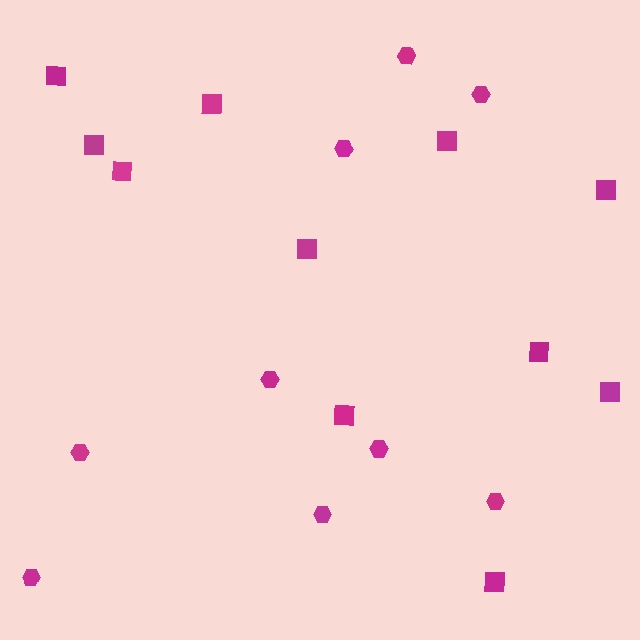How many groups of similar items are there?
There are 2 groups: one group of squares (11) and one group of hexagons (9).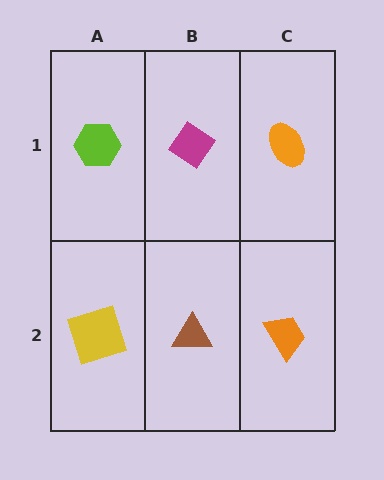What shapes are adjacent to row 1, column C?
An orange trapezoid (row 2, column C), a magenta diamond (row 1, column B).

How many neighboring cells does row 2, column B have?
3.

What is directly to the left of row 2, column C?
A brown triangle.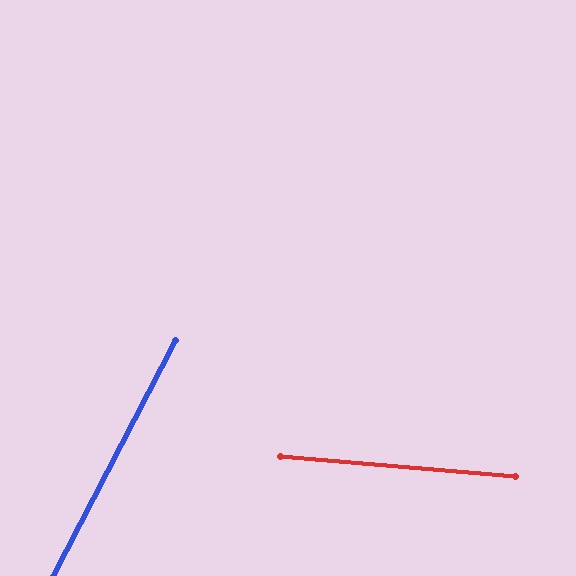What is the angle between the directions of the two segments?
Approximately 67 degrees.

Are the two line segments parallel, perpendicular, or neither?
Neither parallel nor perpendicular — they differ by about 67°.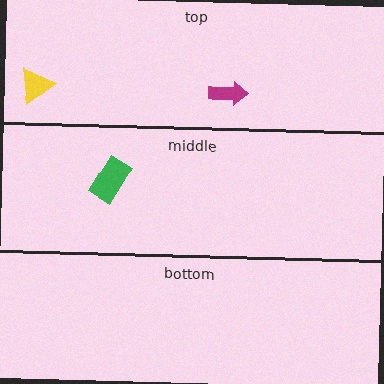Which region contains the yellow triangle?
The top region.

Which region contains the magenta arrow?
The top region.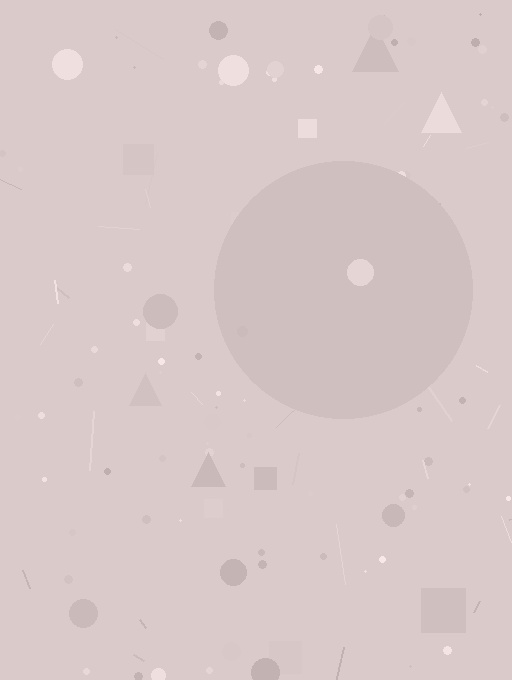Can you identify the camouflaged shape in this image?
The camouflaged shape is a circle.